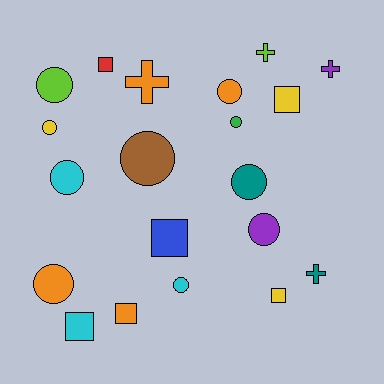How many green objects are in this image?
There is 1 green object.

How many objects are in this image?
There are 20 objects.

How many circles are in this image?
There are 10 circles.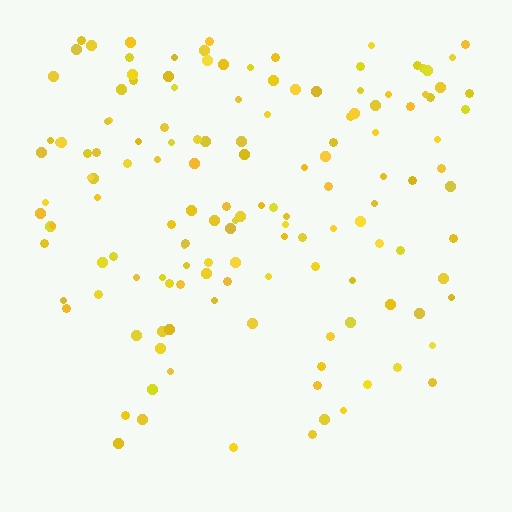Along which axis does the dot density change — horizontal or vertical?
Vertical.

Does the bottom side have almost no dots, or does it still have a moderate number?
Still a moderate number, just noticeably fewer than the top.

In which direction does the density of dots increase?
From bottom to top, with the top side densest.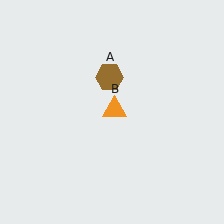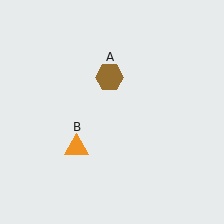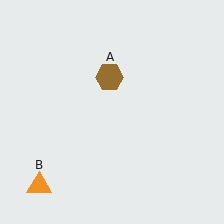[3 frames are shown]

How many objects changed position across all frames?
1 object changed position: orange triangle (object B).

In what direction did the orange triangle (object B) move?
The orange triangle (object B) moved down and to the left.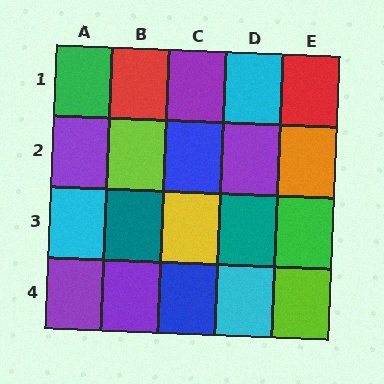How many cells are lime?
2 cells are lime.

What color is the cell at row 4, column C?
Blue.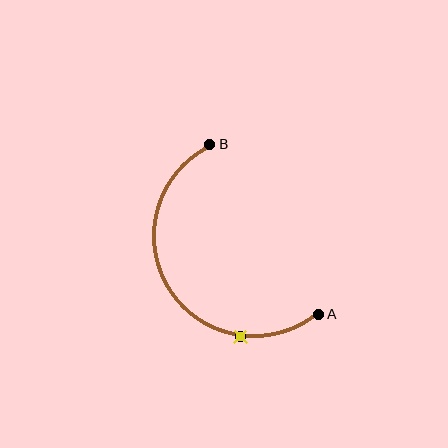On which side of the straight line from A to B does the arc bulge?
The arc bulges to the left of the straight line connecting A and B.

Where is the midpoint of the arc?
The arc midpoint is the point on the curve farthest from the straight line joining A and B. It sits to the left of that line.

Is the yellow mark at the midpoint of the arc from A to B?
No. The yellow mark lies on the arc but is closer to endpoint A. The arc midpoint would be at the point on the curve equidistant along the arc from both A and B.